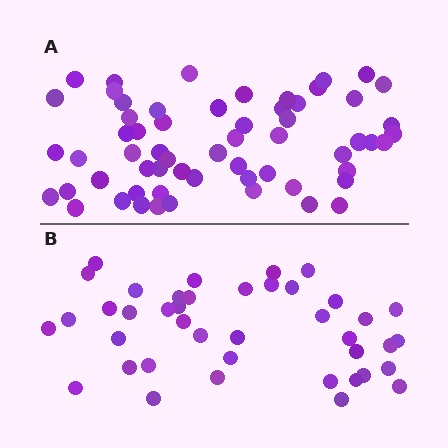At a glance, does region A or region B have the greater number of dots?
Region A (the top region) has more dots.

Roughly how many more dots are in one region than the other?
Region A has approximately 20 more dots than region B.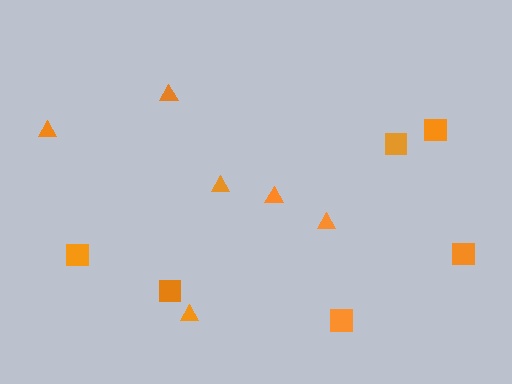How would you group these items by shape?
There are 2 groups: one group of triangles (6) and one group of squares (6).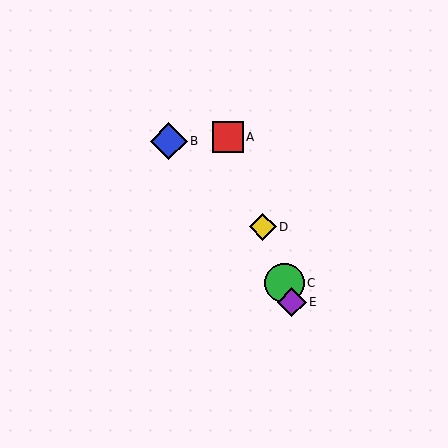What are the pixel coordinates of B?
Object B is at (169, 141).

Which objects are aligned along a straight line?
Objects A, C, D, E are aligned along a straight line.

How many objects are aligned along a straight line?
4 objects (A, C, D, E) are aligned along a straight line.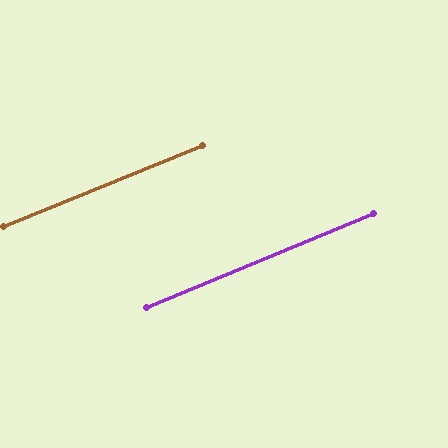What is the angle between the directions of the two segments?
Approximately 0 degrees.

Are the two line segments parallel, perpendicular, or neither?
Parallel — their directions differ by only 0.4°.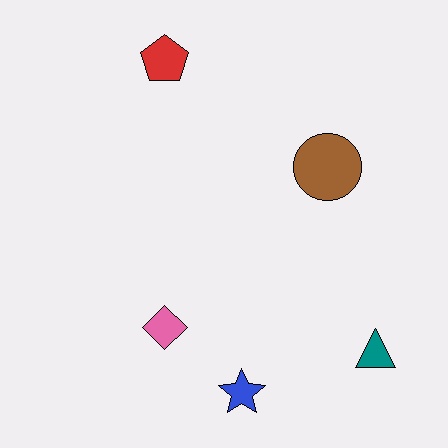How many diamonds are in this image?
There is 1 diamond.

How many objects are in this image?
There are 5 objects.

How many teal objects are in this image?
There is 1 teal object.